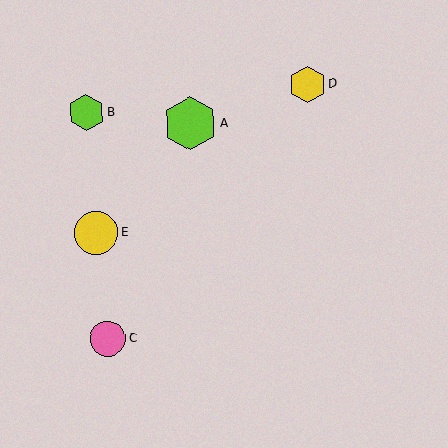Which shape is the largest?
The lime hexagon (labeled A) is the largest.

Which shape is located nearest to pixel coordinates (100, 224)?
The yellow circle (labeled E) at (96, 233) is nearest to that location.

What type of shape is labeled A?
Shape A is a lime hexagon.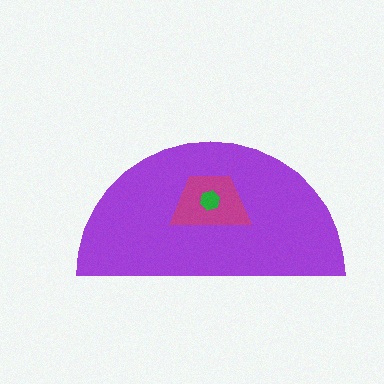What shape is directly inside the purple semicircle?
The magenta trapezoid.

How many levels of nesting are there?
3.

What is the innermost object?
The green hexagon.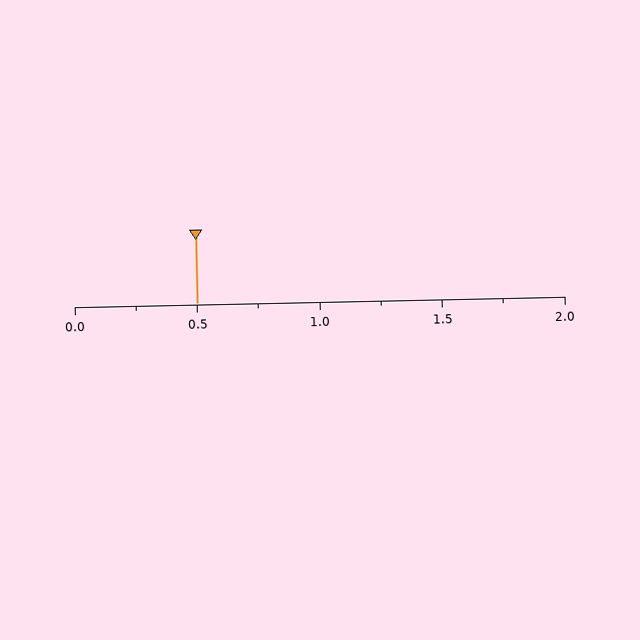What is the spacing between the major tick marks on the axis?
The major ticks are spaced 0.5 apart.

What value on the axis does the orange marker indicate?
The marker indicates approximately 0.5.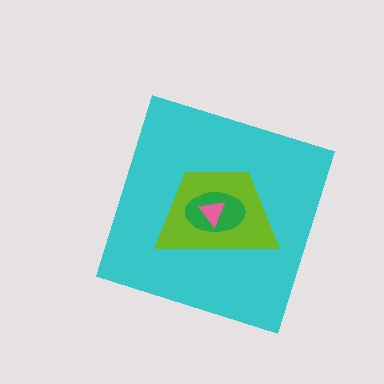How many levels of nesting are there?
4.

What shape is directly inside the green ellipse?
The pink triangle.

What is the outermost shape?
The cyan diamond.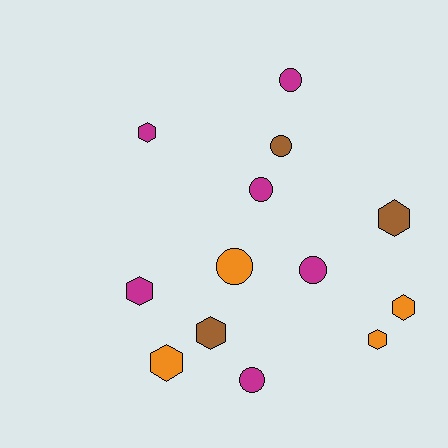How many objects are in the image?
There are 13 objects.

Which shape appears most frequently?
Hexagon, with 7 objects.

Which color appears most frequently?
Magenta, with 6 objects.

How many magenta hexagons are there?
There are 2 magenta hexagons.